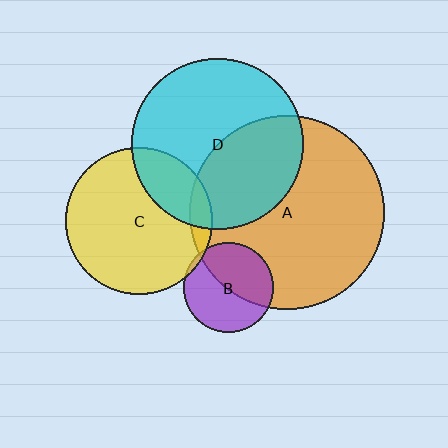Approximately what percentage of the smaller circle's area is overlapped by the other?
Approximately 25%.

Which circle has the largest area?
Circle A (orange).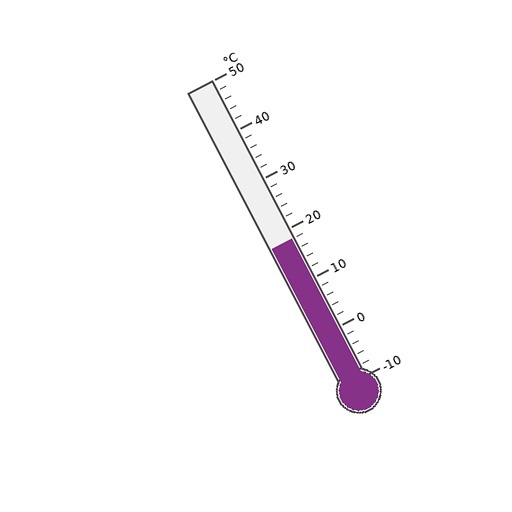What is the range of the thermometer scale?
The thermometer scale ranges from -10°C to 50°C.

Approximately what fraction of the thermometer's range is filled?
The thermometer is filled to approximately 45% of its range.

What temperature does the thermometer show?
The thermometer shows approximately 18°C.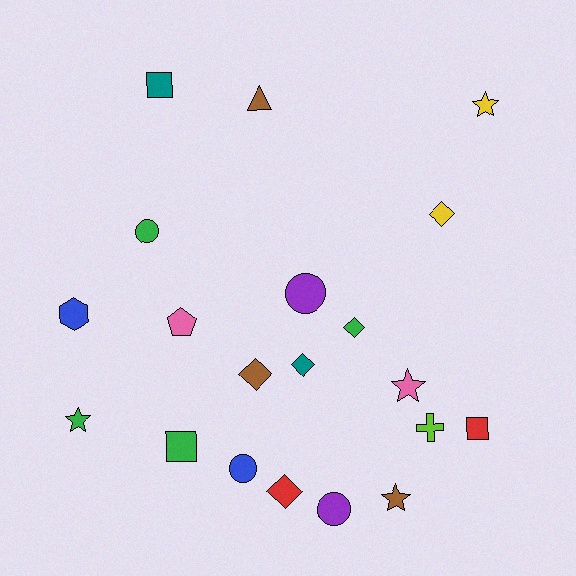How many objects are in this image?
There are 20 objects.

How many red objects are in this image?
There are 2 red objects.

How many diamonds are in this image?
There are 5 diamonds.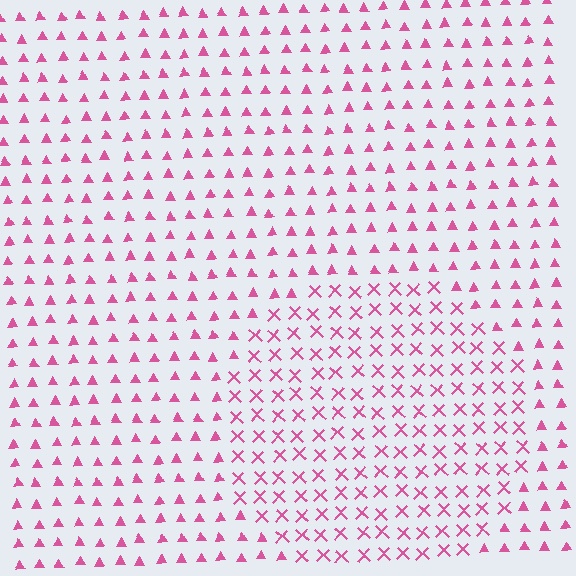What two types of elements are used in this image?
The image uses X marks inside the circle region and triangles outside it.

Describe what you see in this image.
The image is filled with small pink elements arranged in a uniform grid. A circle-shaped region contains X marks, while the surrounding area contains triangles. The boundary is defined purely by the change in element shape.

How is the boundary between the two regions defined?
The boundary is defined by a change in element shape: X marks inside vs. triangles outside. All elements share the same color and spacing.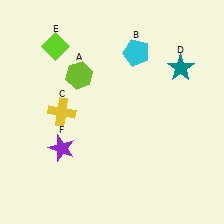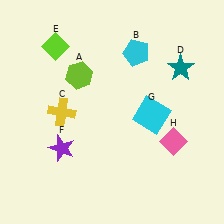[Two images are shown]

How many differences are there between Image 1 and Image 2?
There are 2 differences between the two images.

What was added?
A cyan square (G), a pink diamond (H) were added in Image 2.